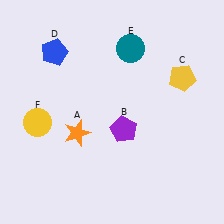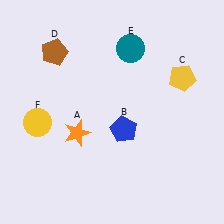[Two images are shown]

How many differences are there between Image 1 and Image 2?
There are 2 differences between the two images.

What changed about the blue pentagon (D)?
In Image 1, D is blue. In Image 2, it changed to brown.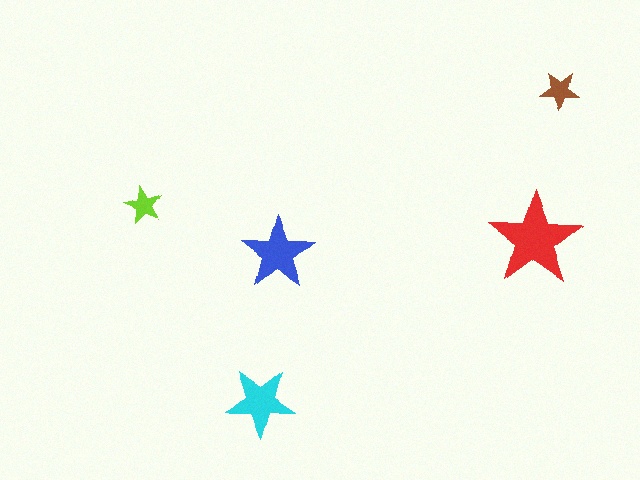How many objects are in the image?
There are 5 objects in the image.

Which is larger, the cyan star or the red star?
The red one.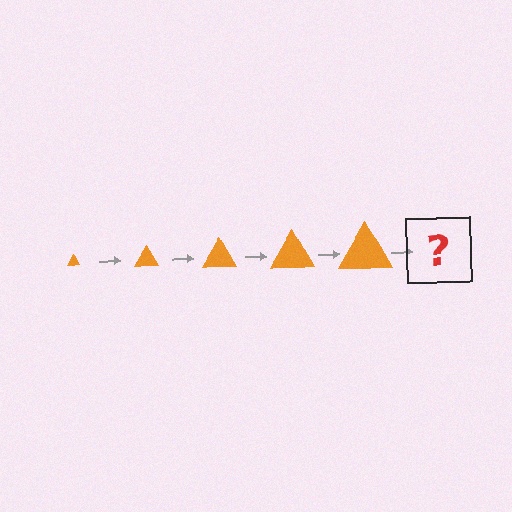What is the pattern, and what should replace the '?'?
The pattern is that the triangle gets progressively larger each step. The '?' should be an orange triangle, larger than the previous one.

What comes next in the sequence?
The next element should be an orange triangle, larger than the previous one.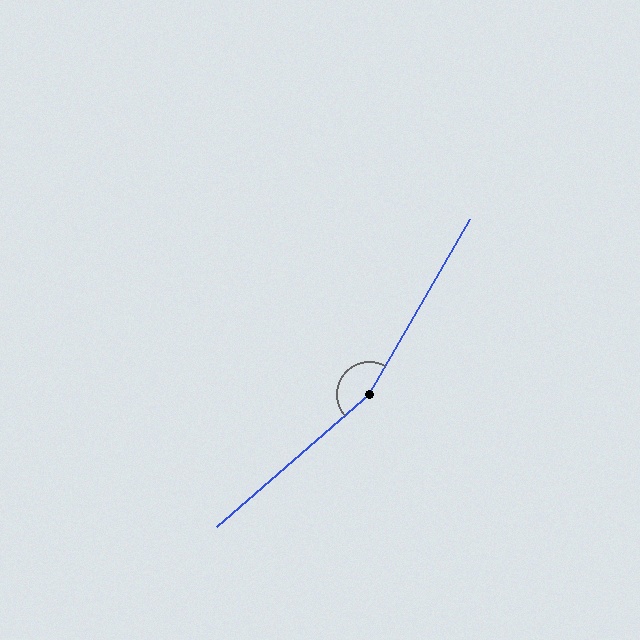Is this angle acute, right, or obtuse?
It is obtuse.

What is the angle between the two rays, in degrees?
Approximately 161 degrees.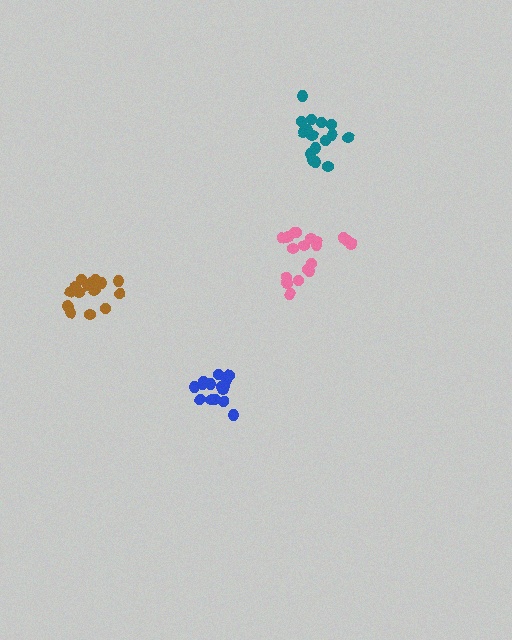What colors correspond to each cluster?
The clusters are colored: teal, pink, blue, brown.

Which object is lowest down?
The blue cluster is bottommost.